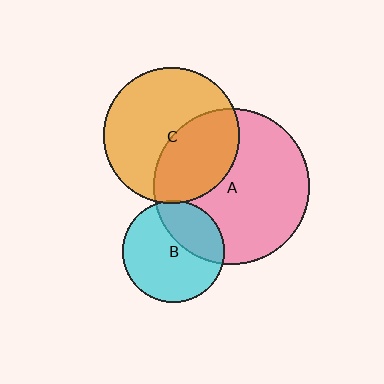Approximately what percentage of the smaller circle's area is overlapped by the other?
Approximately 5%.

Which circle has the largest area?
Circle A (pink).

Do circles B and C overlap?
Yes.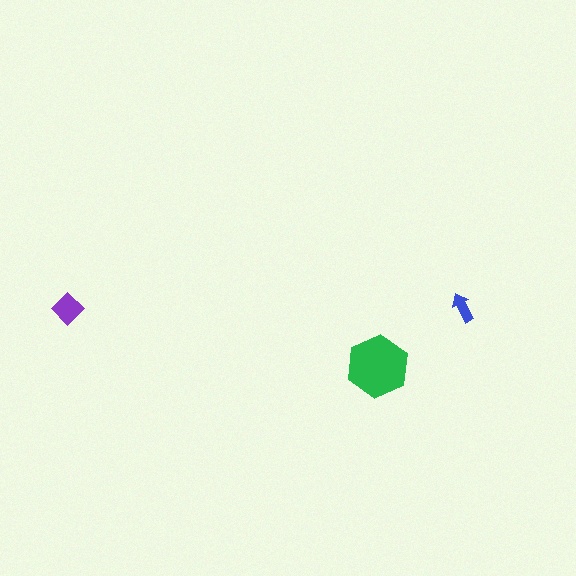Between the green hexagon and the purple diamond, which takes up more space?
The green hexagon.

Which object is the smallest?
The blue arrow.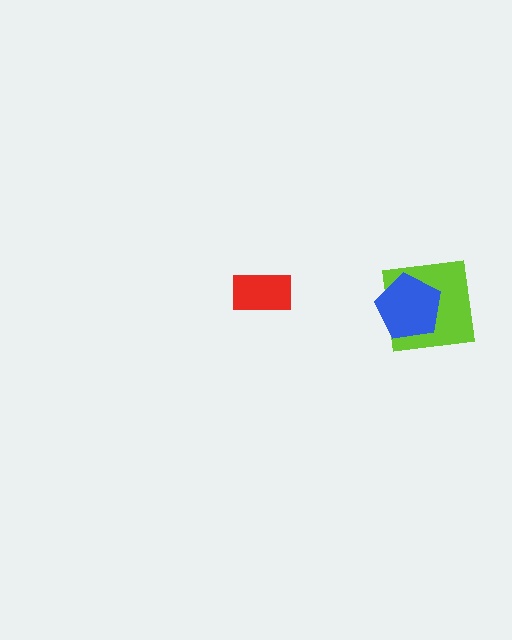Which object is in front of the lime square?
The blue pentagon is in front of the lime square.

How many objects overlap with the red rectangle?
0 objects overlap with the red rectangle.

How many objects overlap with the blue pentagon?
1 object overlaps with the blue pentagon.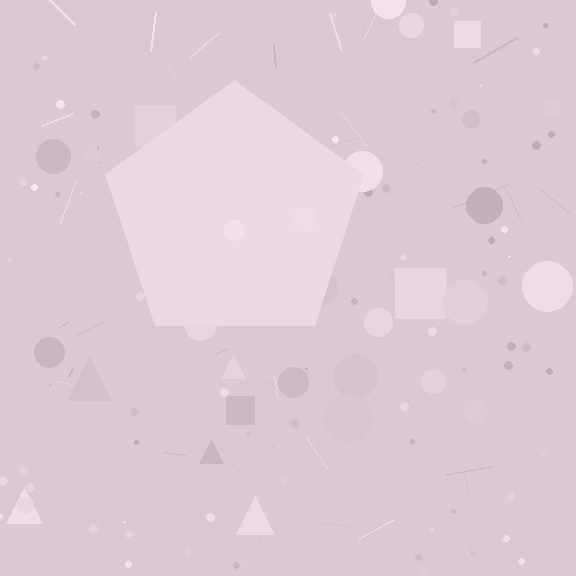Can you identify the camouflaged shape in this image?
The camouflaged shape is a pentagon.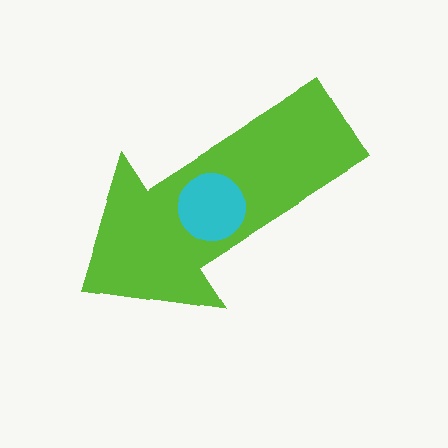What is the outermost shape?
The lime arrow.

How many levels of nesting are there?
2.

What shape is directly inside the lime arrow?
The cyan circle.